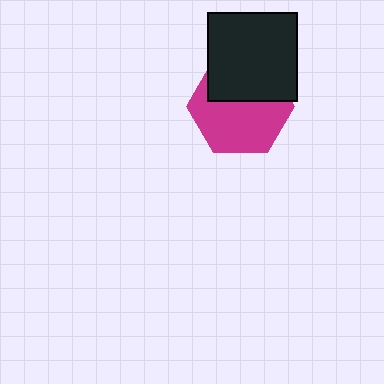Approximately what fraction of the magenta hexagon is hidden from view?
Roughly 39% of the magenta hexagon is hidden behind the black rectangle.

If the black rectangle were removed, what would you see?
You would see the complete magenta hexagon.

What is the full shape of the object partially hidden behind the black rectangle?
The partially hidden object is a magenta hexagon.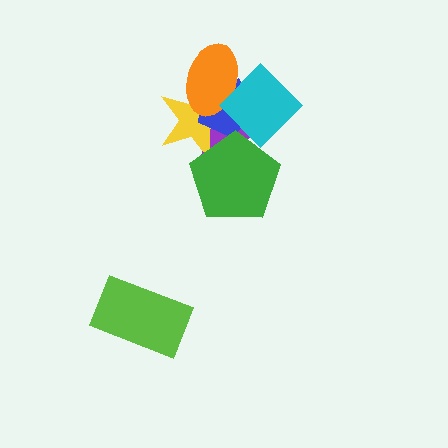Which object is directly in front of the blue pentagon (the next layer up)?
The orange ellipse is directly in front of the blue pentagon.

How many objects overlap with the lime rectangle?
0 objects overlap with the lime rectangle.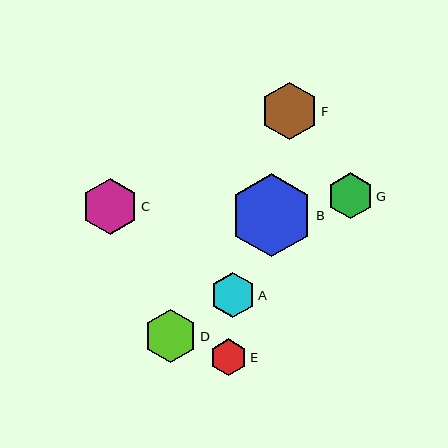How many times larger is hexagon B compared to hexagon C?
Hexagon B is approximately 1.5 times the size of hexagon C.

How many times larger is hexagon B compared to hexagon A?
Hexagon B is approximately 1.8 times the size of hexagon A.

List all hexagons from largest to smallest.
From largest to smallest: B, F, C, D, G, A, E.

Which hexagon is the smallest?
Hexagon E is the smallest with a size of approximately 36 pixels.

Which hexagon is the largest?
Hexagon B is the largest with a size of approximately 83 pixels.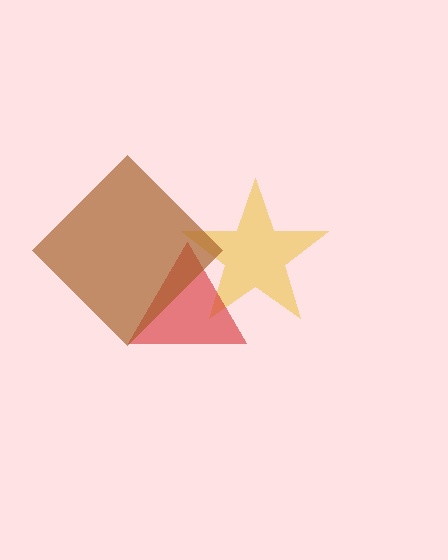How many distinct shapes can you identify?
There are 3 distinct shapes: a yellow star, a red triangle, a brown diamond.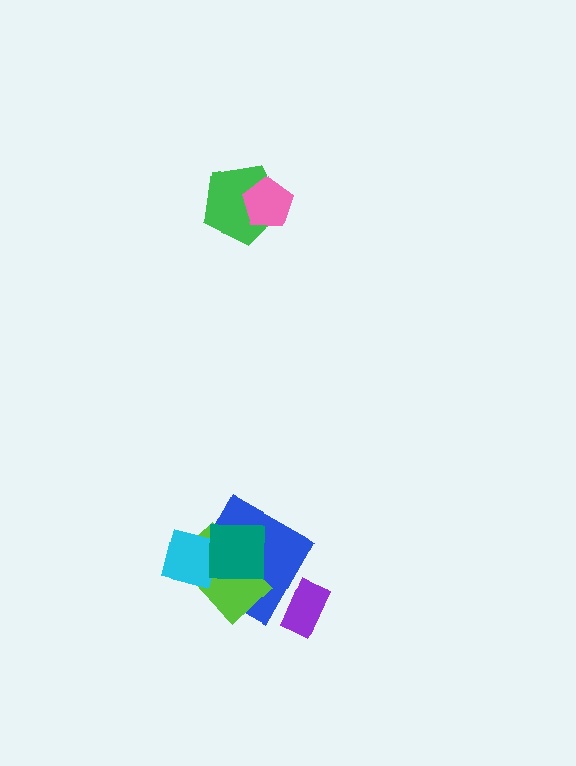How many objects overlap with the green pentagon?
1 object overlaps with the green pentagon.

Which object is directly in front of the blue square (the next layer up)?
The lime rectangle is directly in front of the blue square.